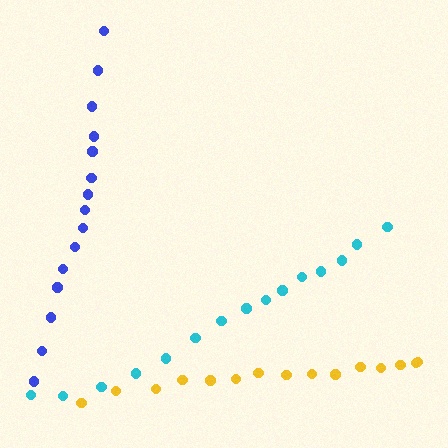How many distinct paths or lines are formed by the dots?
There are 3 distinct paths.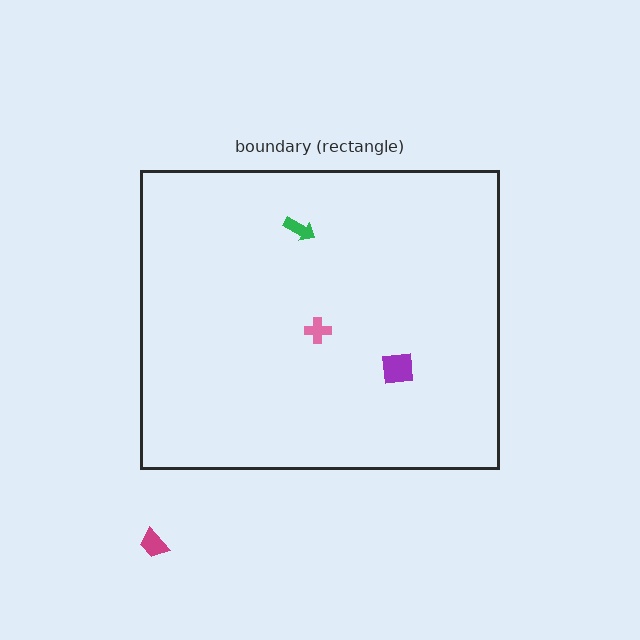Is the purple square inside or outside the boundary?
Inside.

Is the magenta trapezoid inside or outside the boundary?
Outside.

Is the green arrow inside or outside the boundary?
Inside.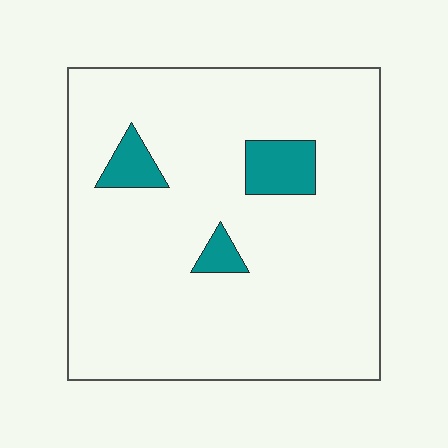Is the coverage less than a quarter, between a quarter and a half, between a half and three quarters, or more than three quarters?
Less than a quarter.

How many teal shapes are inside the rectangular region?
3.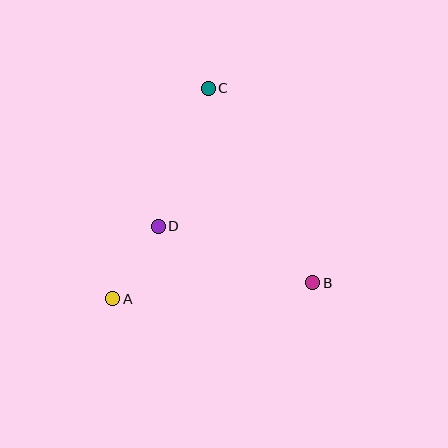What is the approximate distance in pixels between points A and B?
The distance between A and B is approximately 201 pixels.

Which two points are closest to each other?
Points A and D are closest to each other.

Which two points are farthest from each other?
Points A and C are farthest from each other.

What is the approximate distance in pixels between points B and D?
The distance between B and D is approximately 165 pixels.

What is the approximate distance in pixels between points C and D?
The distance between C and D is approximately 147 pixels.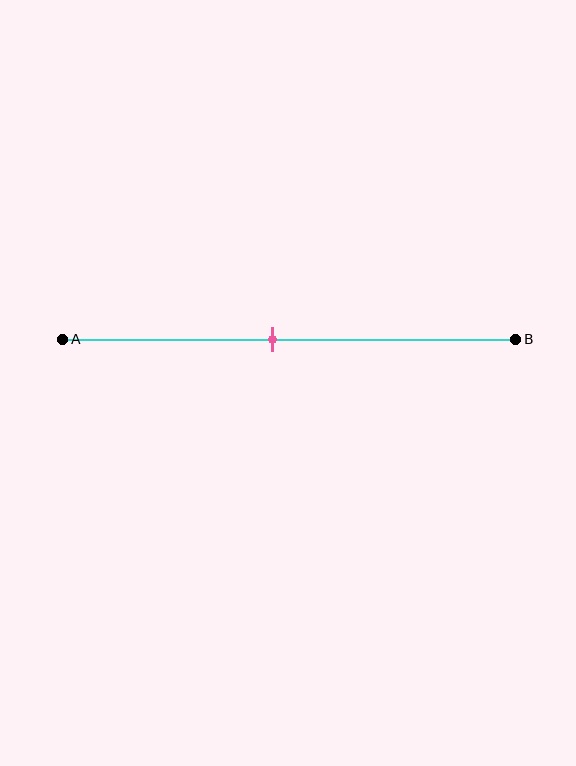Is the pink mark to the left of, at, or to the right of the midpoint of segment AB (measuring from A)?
The pink mark is to the left of the midpoint of segment AB.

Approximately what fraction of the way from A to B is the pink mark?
The pink mark is approximately 45% of the way from A to B.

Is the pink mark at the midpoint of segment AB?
No, the mark is at about 45% from A, not at the 50% midpoint.